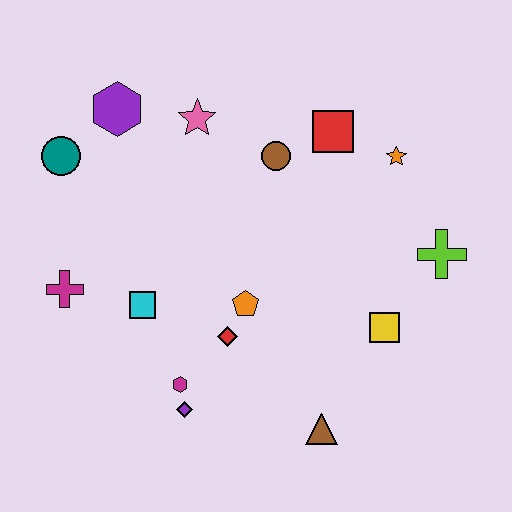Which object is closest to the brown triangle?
The yellow square is closest to the brown triangle.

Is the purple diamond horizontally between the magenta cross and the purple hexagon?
No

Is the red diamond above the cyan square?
No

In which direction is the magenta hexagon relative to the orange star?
The magenta hexagon is below the orange star.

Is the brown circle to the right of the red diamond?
Yes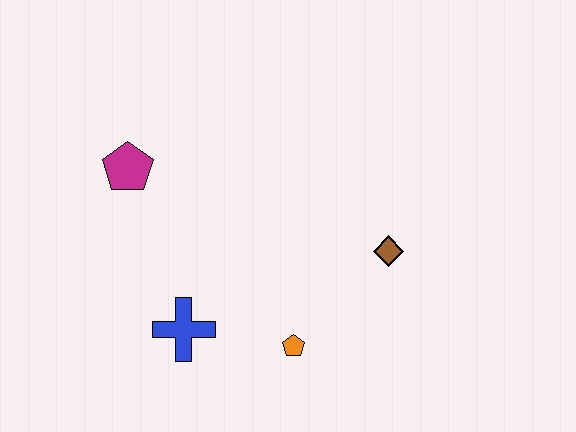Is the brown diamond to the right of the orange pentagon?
Yes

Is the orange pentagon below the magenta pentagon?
Yes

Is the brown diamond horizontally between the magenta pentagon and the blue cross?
No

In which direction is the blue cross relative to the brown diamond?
The blue cross is to the left of the brown diamond.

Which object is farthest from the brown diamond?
The magenta pentagon is farthest from the brown diamond.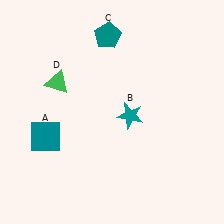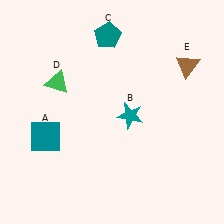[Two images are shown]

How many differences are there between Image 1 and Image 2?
There is 1 difference between the two images.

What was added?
A brown triangle (E) was added in Image 2.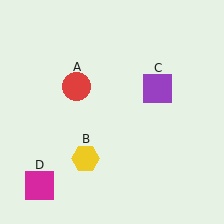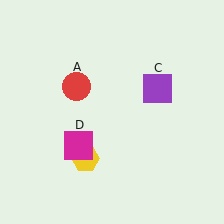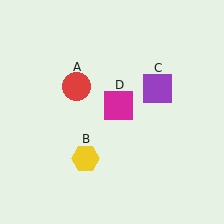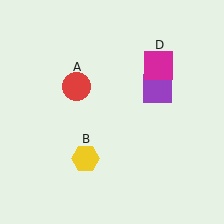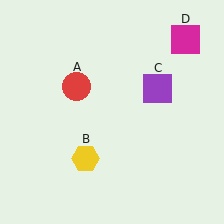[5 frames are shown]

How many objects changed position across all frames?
1 object changed position: magenta square (object D).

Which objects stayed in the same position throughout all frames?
Red circle (object A) and yellow hexagon (object B) and purple square (object C) remained stationary.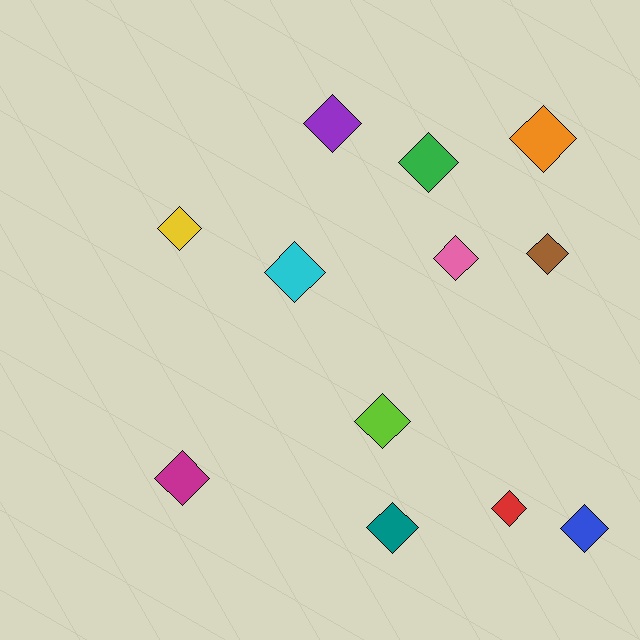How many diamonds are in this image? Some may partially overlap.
There are 12 diamonds.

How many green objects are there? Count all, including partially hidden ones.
There is 1 green object.